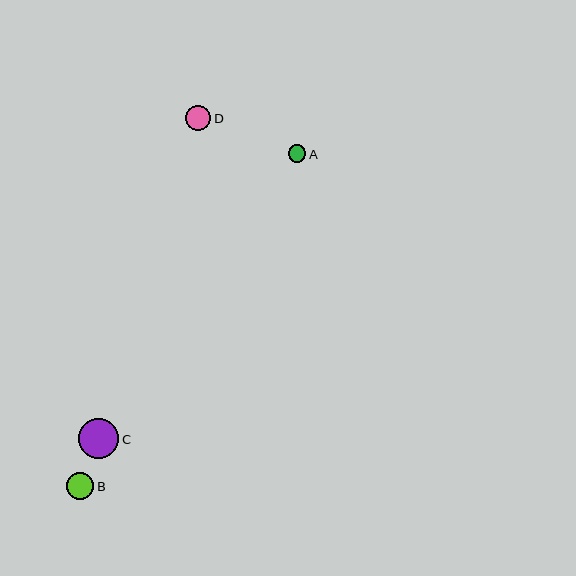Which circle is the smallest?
Circle A is the smallest with a size of approximately 17 pixels.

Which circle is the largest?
Circle C is the largest with a size of approximately 40 pixels.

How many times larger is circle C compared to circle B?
Circle C is approximately 1.5 times the size of circle B.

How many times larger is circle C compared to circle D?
Circle C is approximately 1.6 times the size of circle D.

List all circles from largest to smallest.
From largest to smallest: C, B, D, A.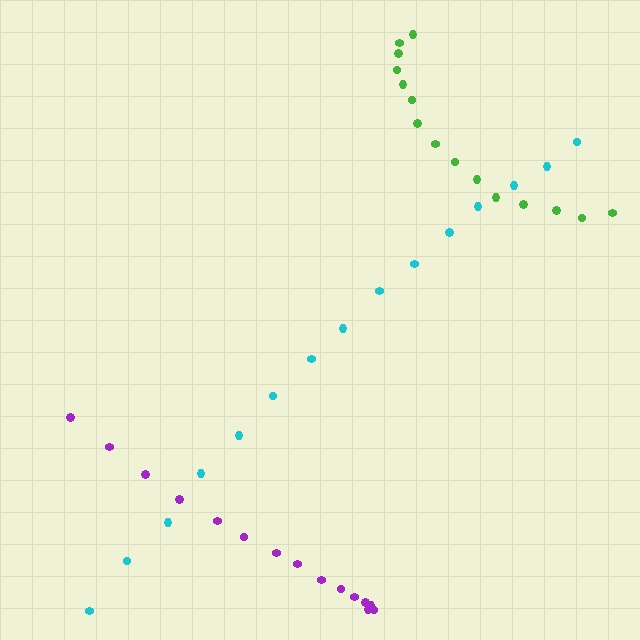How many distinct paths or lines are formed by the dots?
There are 3 distinct paths.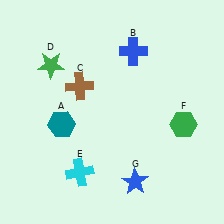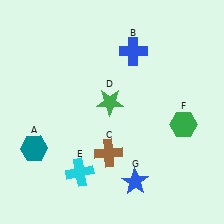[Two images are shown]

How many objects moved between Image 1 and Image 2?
3 objects moved between the two images.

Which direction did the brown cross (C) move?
The brown cross (C) moved down.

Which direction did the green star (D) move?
The green star (D) moved right.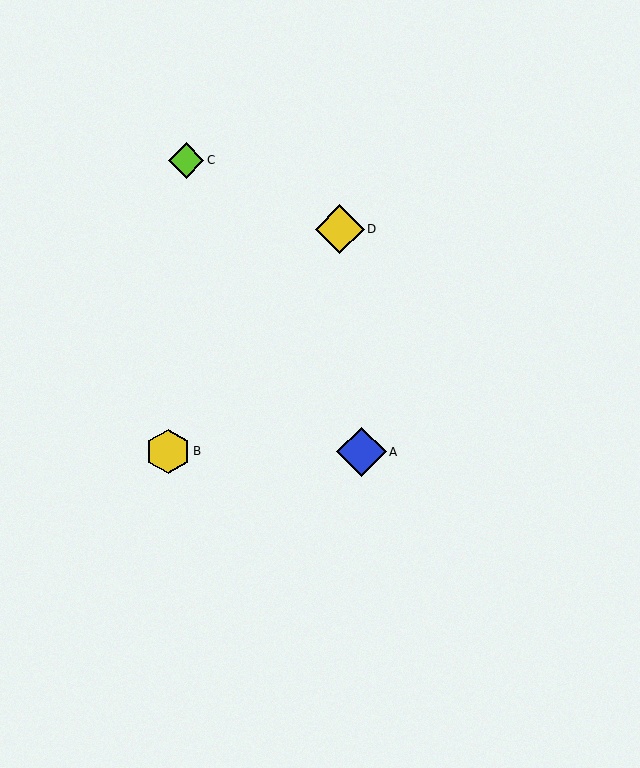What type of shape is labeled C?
Shape C is a lime diamond.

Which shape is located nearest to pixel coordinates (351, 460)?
The blue diamond (labeled A) at (361, 452) is nearest to that location.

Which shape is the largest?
The blue diamond (labeled A) is the largest.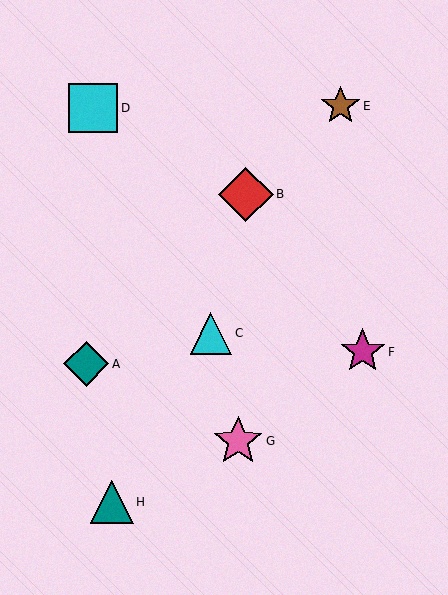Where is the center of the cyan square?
The center of the cyan square is at (93, 108).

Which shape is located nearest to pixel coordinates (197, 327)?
The cyan triangle (labeled C) at (211, 333) is nearest to that location.